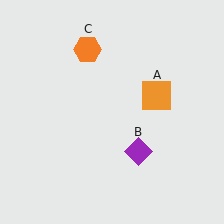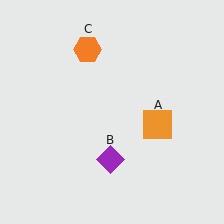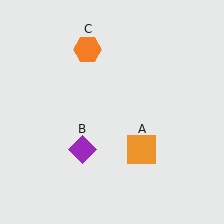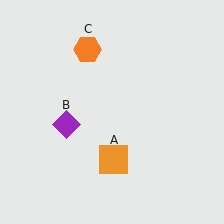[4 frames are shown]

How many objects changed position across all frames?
2 objects changed position: orange square (object A), purple diamond (object B).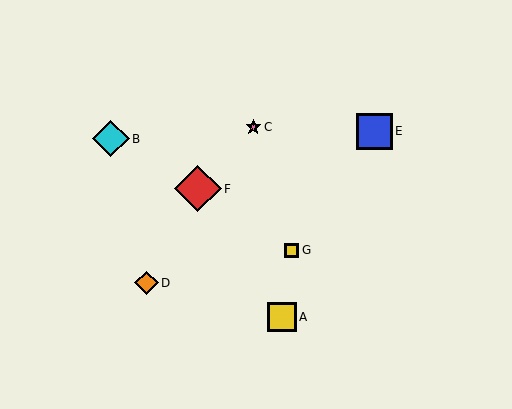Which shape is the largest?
The red diamond (labeled F) is the largest.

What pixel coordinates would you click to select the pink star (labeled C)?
Click at (253, 127) to select the pink star C.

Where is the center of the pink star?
The center of the pink star is at (253, 127).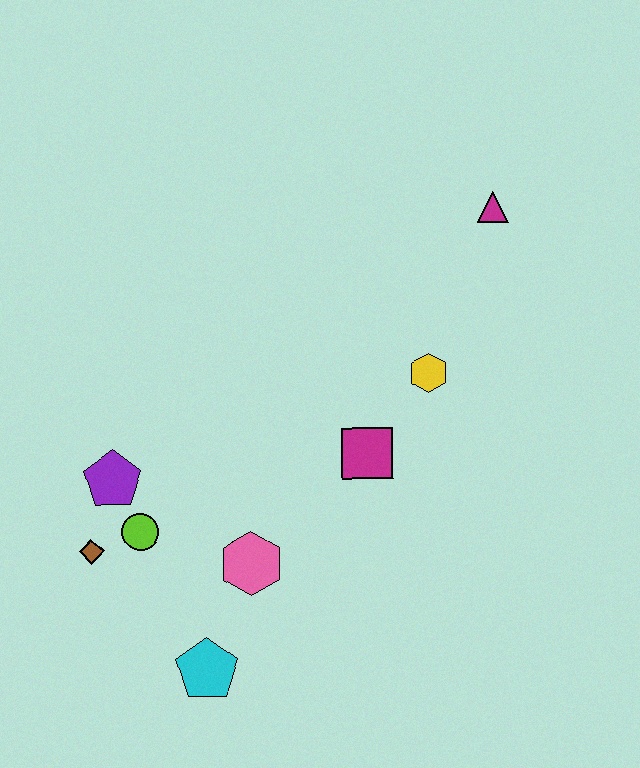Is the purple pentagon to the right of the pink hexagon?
No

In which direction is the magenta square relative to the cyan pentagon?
The magenta square is above the cyan pentagon.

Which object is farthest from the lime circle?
The magenta triangle is farthest from the lime circle.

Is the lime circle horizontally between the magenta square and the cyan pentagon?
No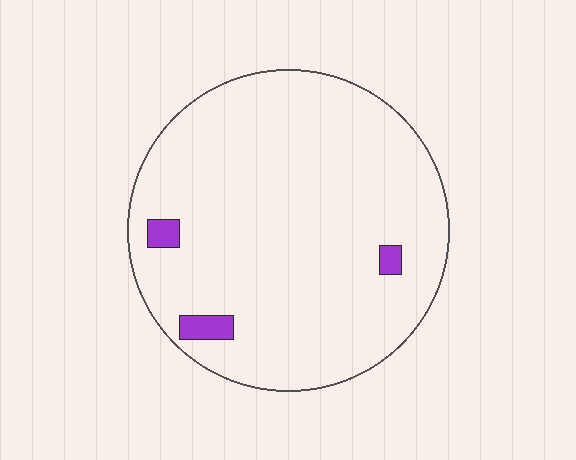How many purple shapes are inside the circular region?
3.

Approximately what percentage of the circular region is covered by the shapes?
Approximately 5%.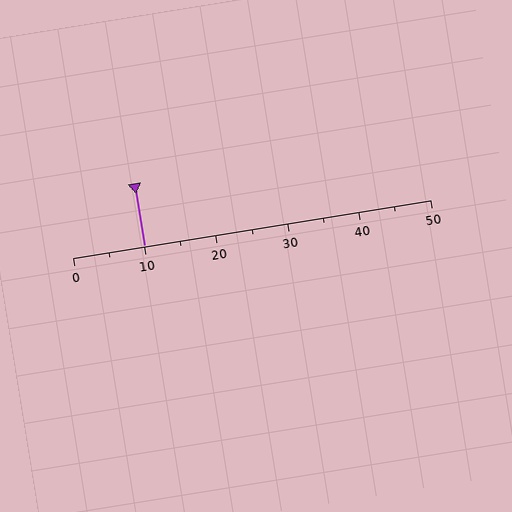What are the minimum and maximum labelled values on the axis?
The axis runs from 0 to 50.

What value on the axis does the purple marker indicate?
The marker indicates approximately 10.